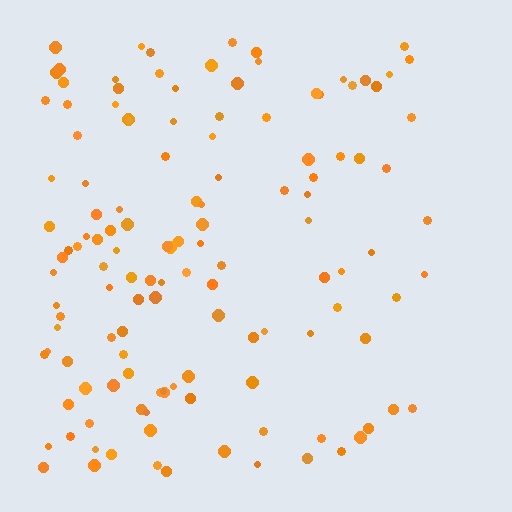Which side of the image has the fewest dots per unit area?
The right.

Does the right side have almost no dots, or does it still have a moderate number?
Still a moderate number, just noticeably fewer than the left.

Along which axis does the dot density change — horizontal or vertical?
Horizontal.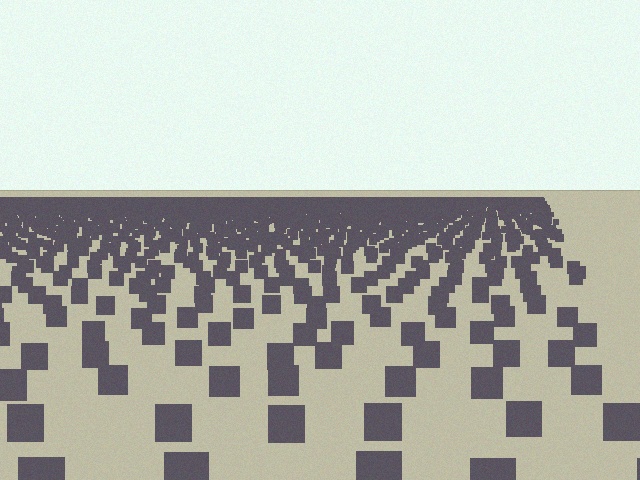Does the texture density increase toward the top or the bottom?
Density increases toward the top.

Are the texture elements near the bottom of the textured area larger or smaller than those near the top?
Larger. Near the bottom, elements are closer to the viewer and appear at a bigger on-screen size.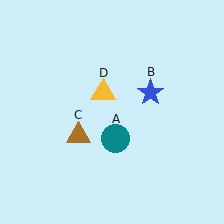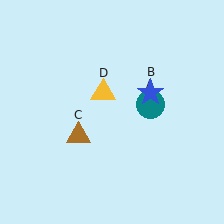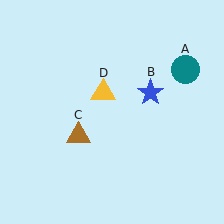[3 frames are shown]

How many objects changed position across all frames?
1 object changed position: teal circle (object A).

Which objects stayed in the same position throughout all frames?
Blue star (object B) and brown triangle (object C) and yellow triangle (object D) remained stationary.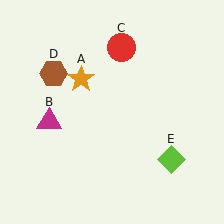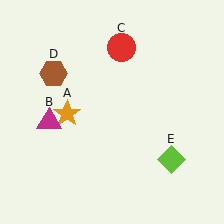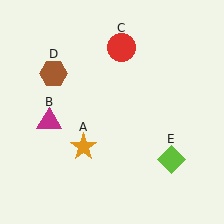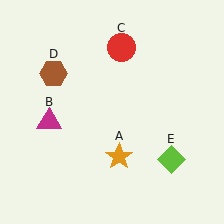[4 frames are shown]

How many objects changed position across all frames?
1 object changed position: orange star (object A).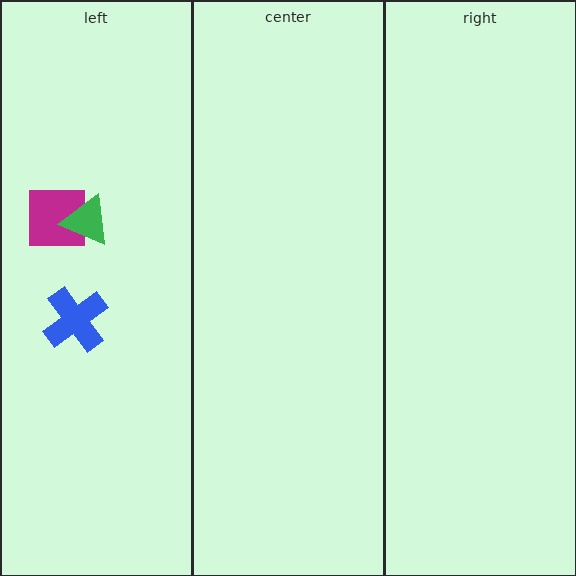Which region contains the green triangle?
The left region.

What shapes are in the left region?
The blue cross, the magenta square, the green triangle.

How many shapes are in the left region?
3.